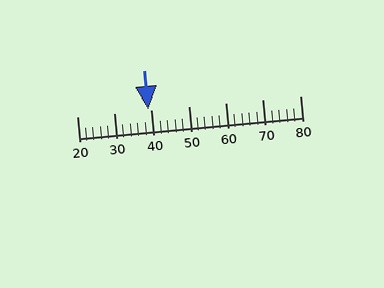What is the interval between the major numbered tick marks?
The major tick marks are spaced 10 units apart.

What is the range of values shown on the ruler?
The ruler shows values from 20 to 80.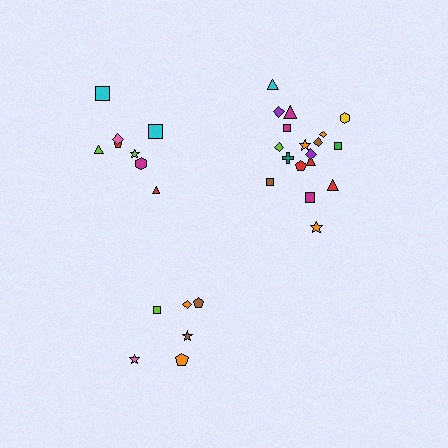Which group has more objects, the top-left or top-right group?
The top-right group.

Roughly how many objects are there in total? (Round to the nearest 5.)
Roughly 30 objects in total.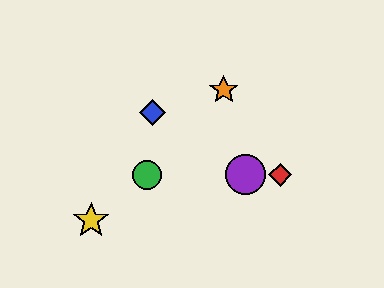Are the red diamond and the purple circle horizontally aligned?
Yes, both are at y≈175.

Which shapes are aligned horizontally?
The red diamond, the green circle, the purple circle are aligned horizontally.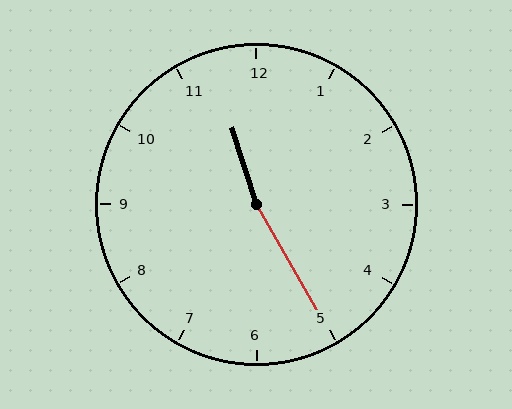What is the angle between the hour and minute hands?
Approximately 168 degrees.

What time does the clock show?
11:25.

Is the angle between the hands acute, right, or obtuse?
It is obtuse.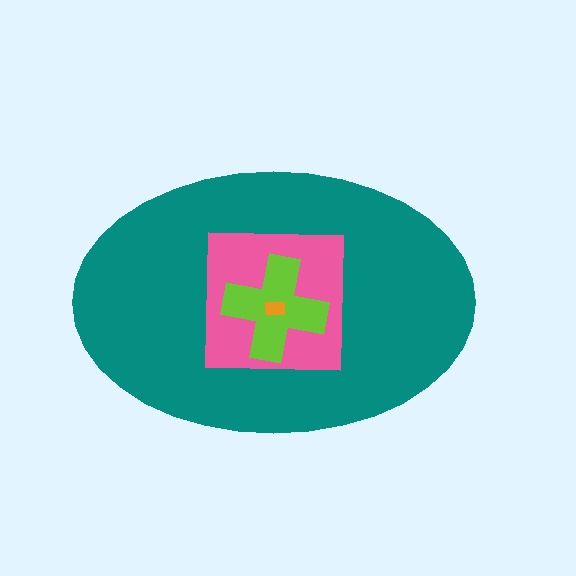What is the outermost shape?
The teal ellipse.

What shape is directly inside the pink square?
The lime cross.